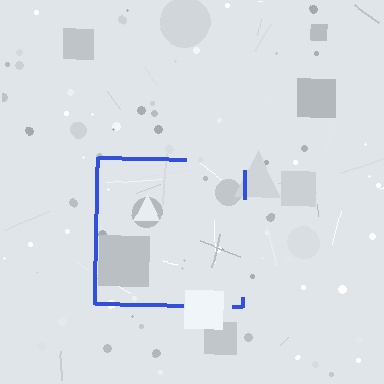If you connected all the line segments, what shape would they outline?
They would outline a square.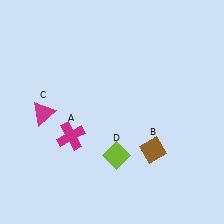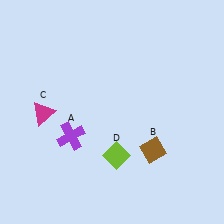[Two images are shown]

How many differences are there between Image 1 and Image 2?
There is 1 difference between the two images.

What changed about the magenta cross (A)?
In Image 1, A is magenta. In Image 2, it changed to purple.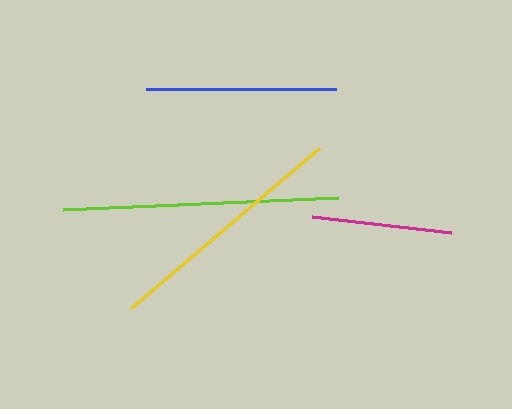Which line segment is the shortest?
The magenta line is the shortest at approximately 141 pixels.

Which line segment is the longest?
The lime line is the longest at approximately 275 pixels.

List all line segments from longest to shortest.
From longest to shortest: lime, yellow, blue, magenta.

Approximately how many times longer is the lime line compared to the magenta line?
The lime line is approximately 2.0 times the length of the magenta line.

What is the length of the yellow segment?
The yellow segment is approximately 247 pixels long.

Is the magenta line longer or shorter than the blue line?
The blue line is longer than the magenta line.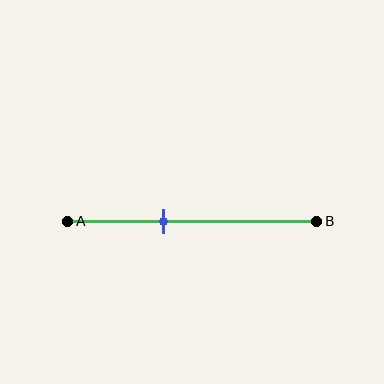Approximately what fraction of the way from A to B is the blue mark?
The blue mark is approximately 40% of the way from A to B.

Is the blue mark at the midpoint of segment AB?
No, the mark is at about 40% from A, not at the 50% midpoint.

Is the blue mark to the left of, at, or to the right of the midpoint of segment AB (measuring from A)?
The blue mark is to the left of the midpoint of segment AB.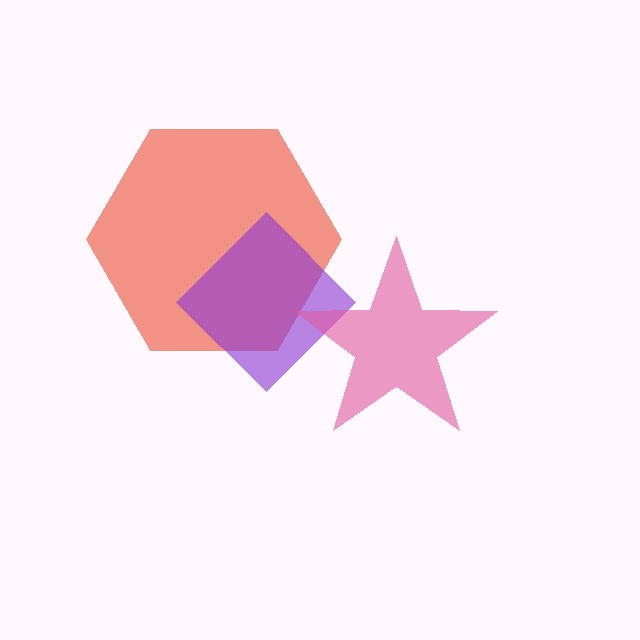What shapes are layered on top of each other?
The layered shapes are: a red hexagon, a purple diamond, a pink star.